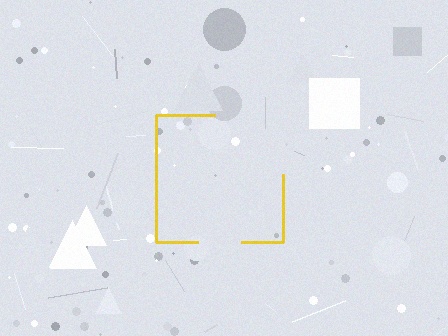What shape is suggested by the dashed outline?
The dashed outline suggests a square.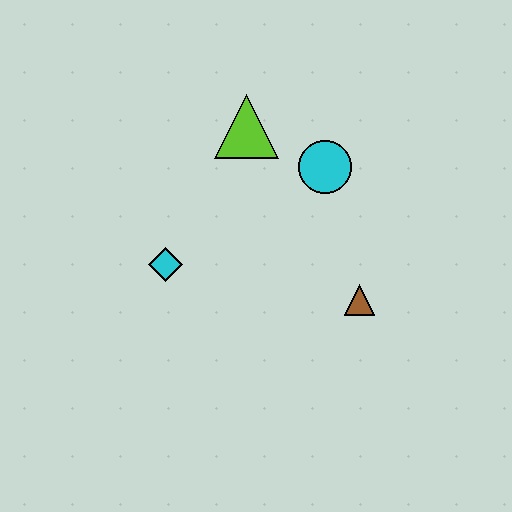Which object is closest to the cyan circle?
The lime triangle is closest to the cyan circle.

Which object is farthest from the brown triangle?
The lime triangle is farthest from the brown triangle.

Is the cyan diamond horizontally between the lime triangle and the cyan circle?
No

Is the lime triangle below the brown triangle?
No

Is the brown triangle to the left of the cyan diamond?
No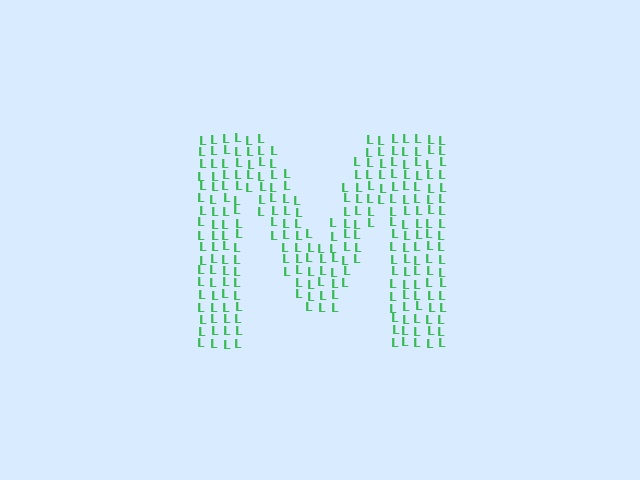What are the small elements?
The small elements are letter L's.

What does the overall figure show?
The overall figure shows the letter M.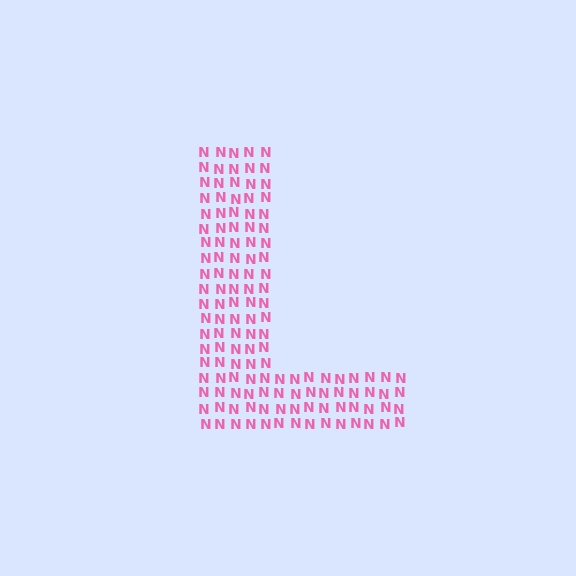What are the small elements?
The small elements are letter N's.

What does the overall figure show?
The overall figure shows the letter L.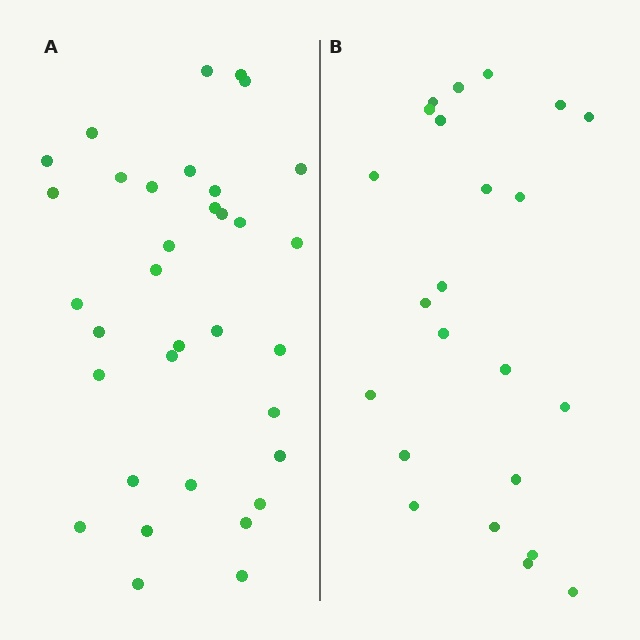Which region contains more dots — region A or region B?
Region A (the left region) has more dots.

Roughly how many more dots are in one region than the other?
Region A has roughly 12 or so more dots than region B.